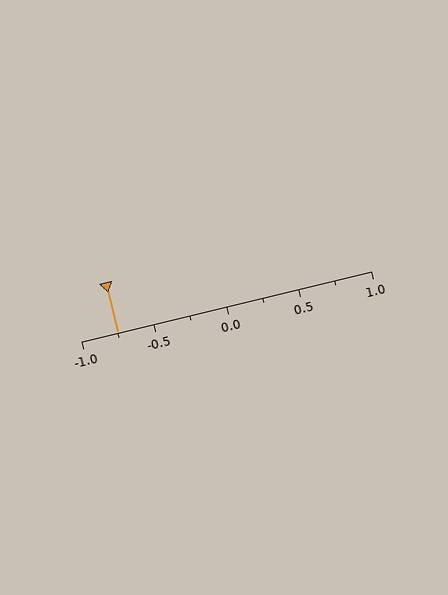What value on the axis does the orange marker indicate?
The marker indicates approximately -0.75.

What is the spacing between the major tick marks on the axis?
The major ticks are spaced 0.5 apart.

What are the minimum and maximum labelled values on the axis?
The axis runs from -1.0 to 1.0.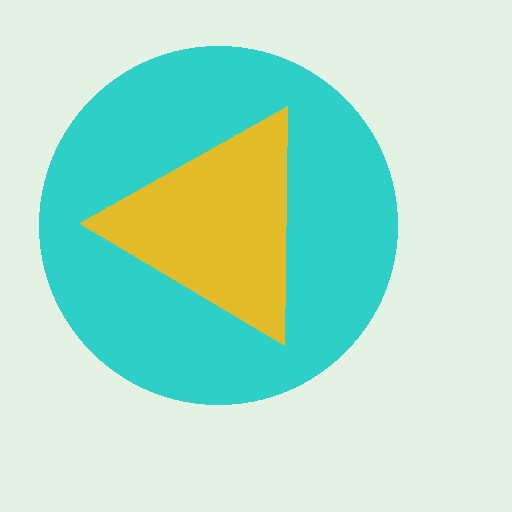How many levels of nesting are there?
2.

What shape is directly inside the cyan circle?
The yellow triangle.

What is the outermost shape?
The cyan circle.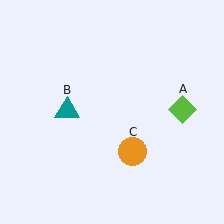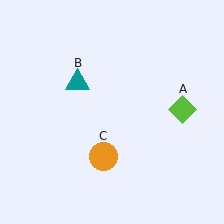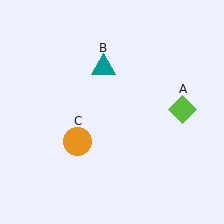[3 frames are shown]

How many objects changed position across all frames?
2 objects changed position: teal triangle (object B), orange circle (object C).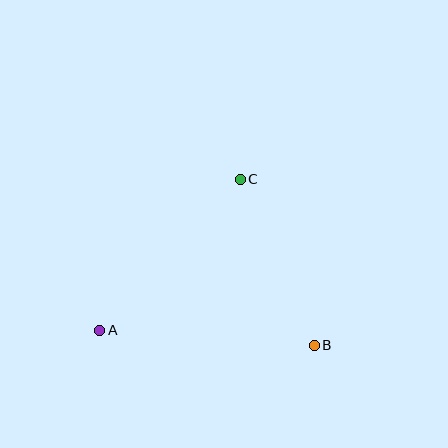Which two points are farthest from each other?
Points A and B are farthest from each other.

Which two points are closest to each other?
Points B and C are closest to each other.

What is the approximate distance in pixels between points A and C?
The distance between A and C is approximately 206 pixels.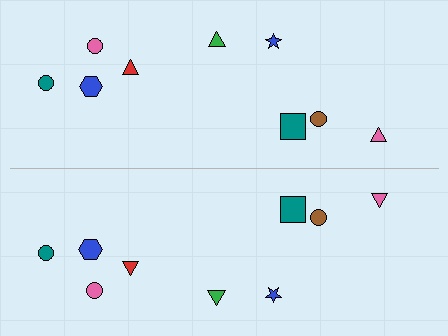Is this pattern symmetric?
Yes, this pattern has bilateral (reflection) symmetry.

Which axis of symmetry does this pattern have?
The pattern has a horizontal axis of symmetry running through the center of the image.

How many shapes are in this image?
There are 18 shapes in this image.